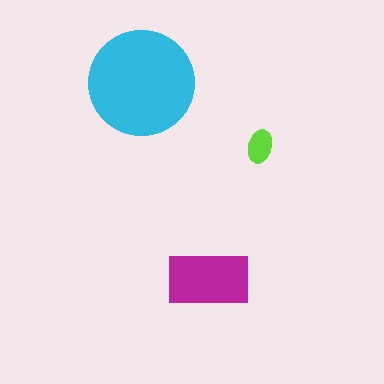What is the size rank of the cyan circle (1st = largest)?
1st.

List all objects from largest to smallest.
The cyan circle, the magenta rectangle, the lime ellipse.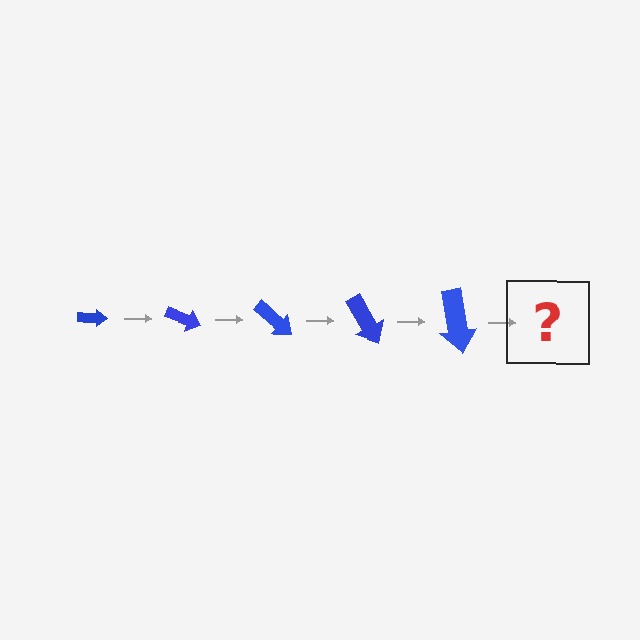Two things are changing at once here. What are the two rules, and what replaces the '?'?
The two rules are that the arrow grows larger each step and it rotates 20 degrees each step. The '?' should be an arrow, larger than the previous one and rotated 100 degrees from the start.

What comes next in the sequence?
The next element should be an arrow, larger than the previous one and rotated 100 degrees from the start.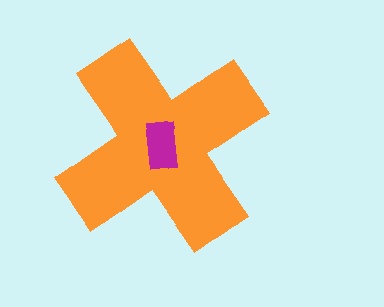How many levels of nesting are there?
2.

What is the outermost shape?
The orange cross.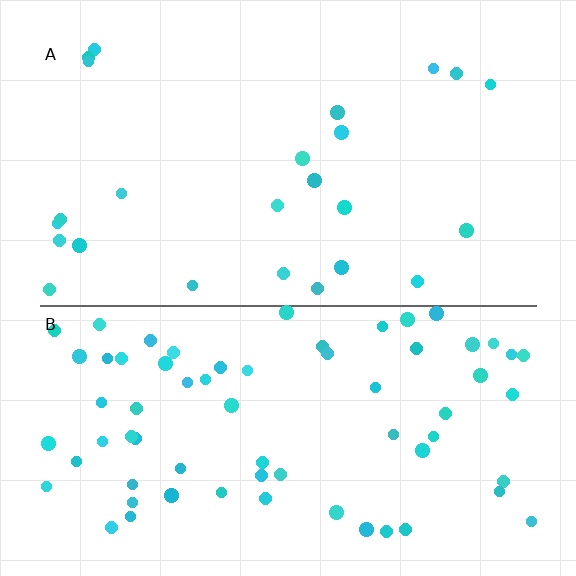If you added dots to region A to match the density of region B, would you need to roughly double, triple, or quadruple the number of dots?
Approximately triple.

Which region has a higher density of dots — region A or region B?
B (the bottom).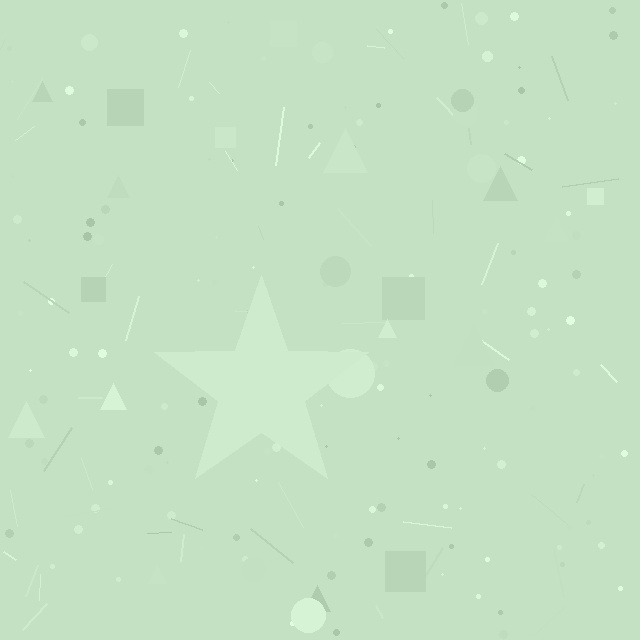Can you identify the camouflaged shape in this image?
The camouflaged shape is a star.